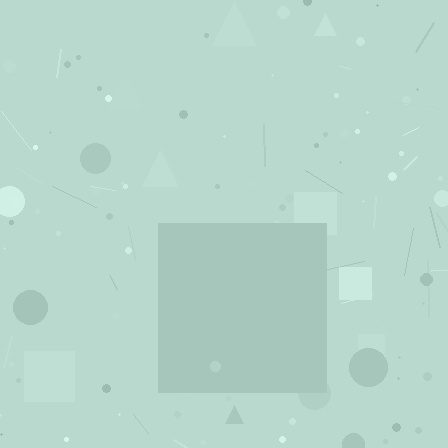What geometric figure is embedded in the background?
A square is embedded in the background.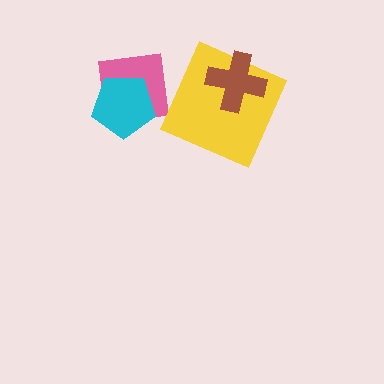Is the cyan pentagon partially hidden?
No, no other shape covers it.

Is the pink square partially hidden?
Yes, it is partially covered by another shape.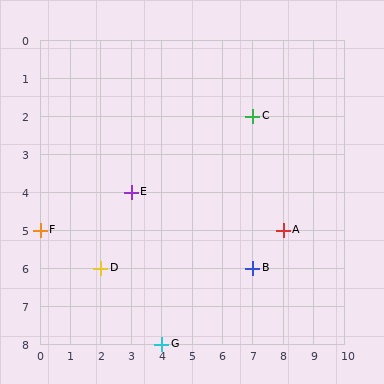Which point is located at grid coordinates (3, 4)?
Point E is at (3, 4).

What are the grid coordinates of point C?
Point C is at grid coordinates (7, 2).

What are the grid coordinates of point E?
Point E is at grid coordinates (3, 4).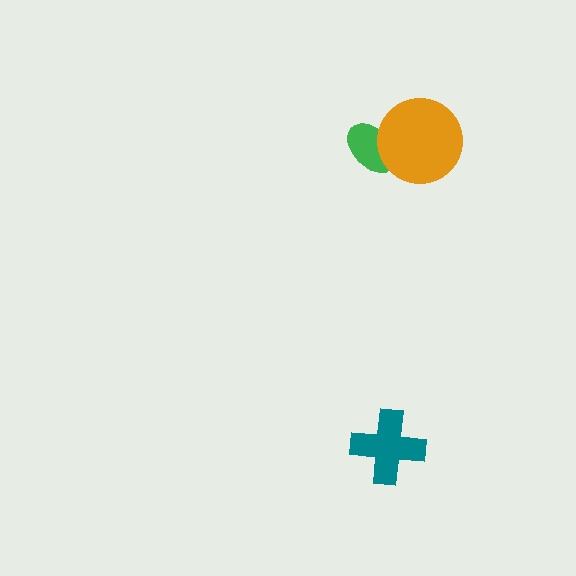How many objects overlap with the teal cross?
0 objects overlap with the teal cross.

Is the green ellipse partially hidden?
Yes, it is partially covered by another shape.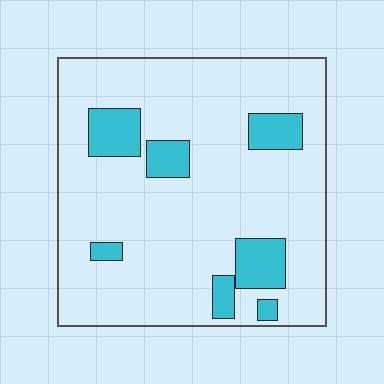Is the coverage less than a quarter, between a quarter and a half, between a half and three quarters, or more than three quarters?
Less than a quarter.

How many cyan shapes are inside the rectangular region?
7.